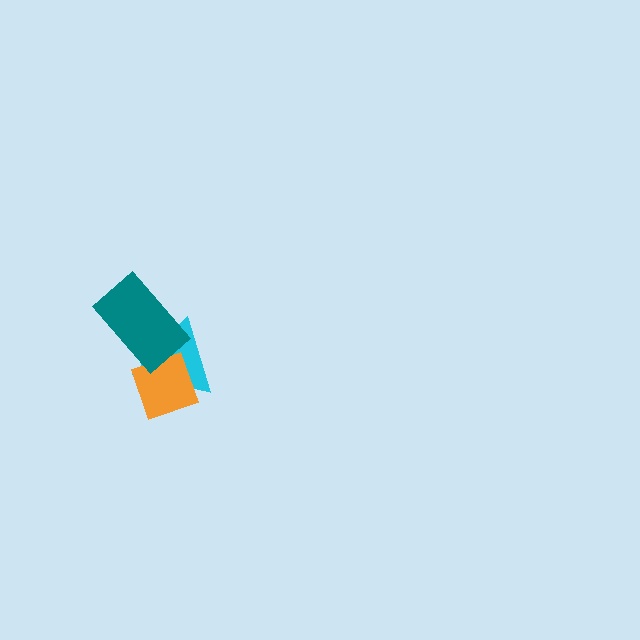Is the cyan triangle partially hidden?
Yes, it is partially covered by another shape.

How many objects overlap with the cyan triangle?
2 objects overlap with the cyan triangle.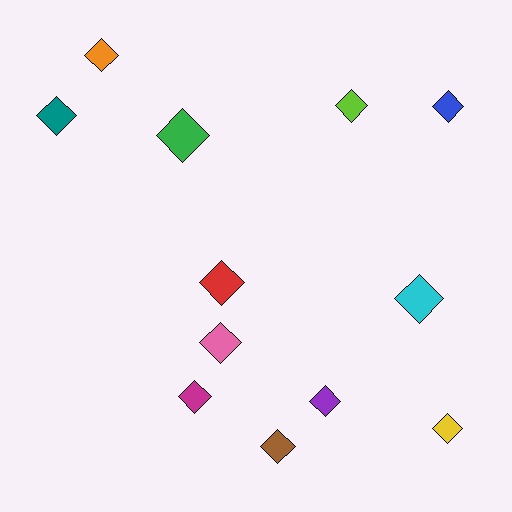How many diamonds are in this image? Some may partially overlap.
There are 12 diamonds.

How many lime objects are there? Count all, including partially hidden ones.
There is 1 lime object.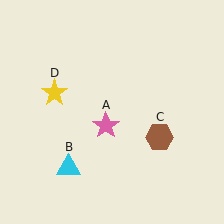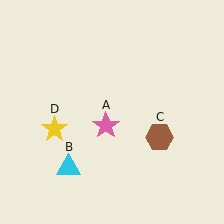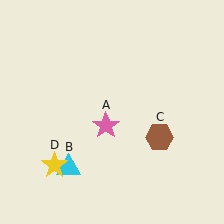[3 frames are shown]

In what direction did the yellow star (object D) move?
The yellow star (object D) moved down.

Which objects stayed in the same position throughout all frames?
Pink star (object A) and cyan triangle (object B) and brown hexagon (object C) remained stationary.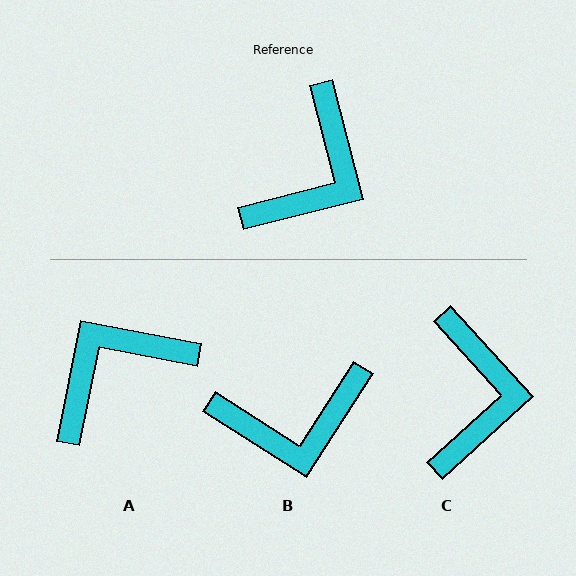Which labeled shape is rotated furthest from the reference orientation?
A, about 155 degrees away.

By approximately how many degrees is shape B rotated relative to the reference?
Approximately 47 degrees clockwise.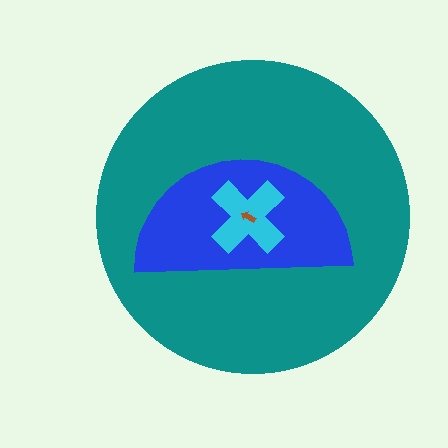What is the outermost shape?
The teal circle.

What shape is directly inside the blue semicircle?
The cyan cross.